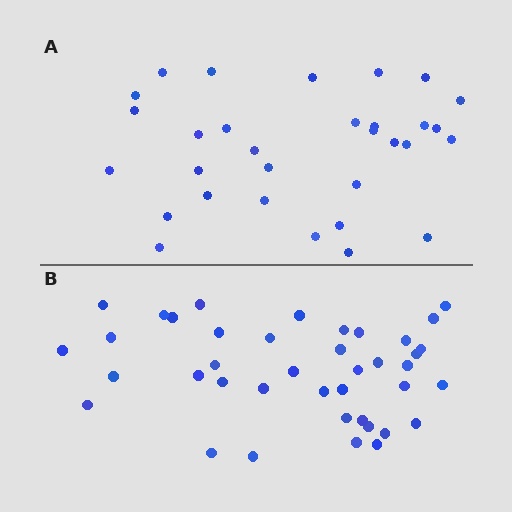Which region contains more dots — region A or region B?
Region B (the bottom region) has more dots.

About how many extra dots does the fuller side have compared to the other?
Region B has roughly 8 or so more dots than region A.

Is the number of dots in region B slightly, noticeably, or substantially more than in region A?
Region B has noticeably more, but not dramatically so. The ratio is roughly 1.3 to 1.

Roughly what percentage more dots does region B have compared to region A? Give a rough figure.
About 30% more.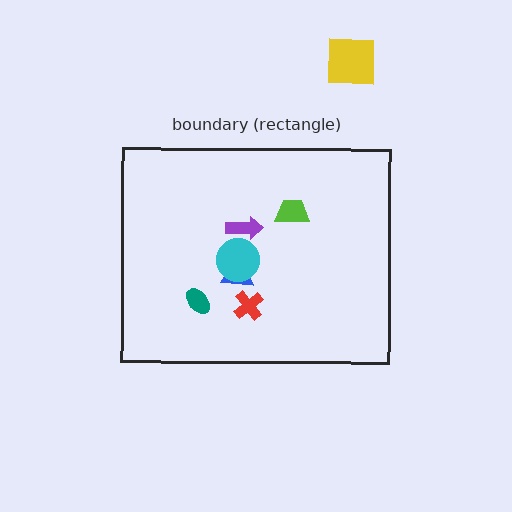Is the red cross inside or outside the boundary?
Inside.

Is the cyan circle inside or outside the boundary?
Inside.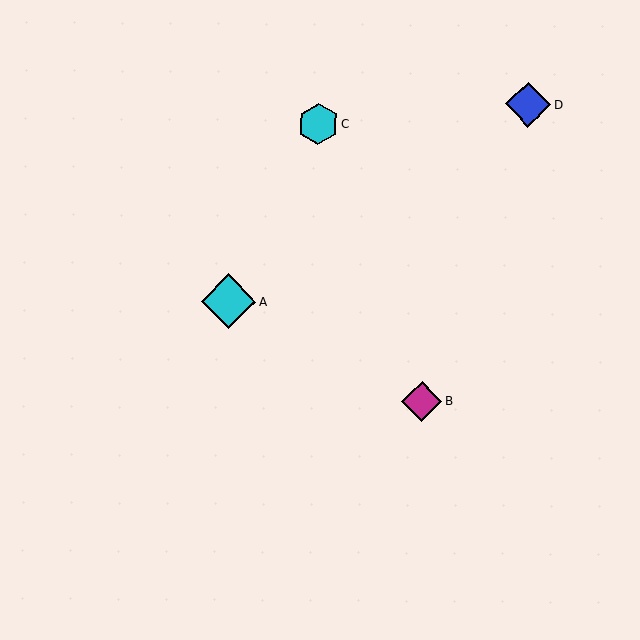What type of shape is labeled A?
Shape A is a cyan diamond.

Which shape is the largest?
The cyan diamond (labeled A) is the largest.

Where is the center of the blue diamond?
The center of the blue diamond is at (528, 104).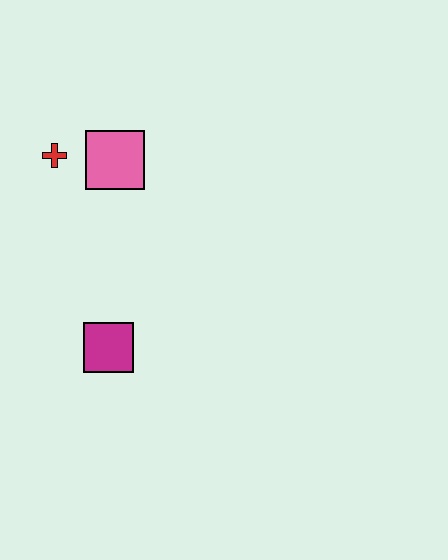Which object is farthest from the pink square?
The magenta square is farthest from the pink square.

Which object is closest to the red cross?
The pink square is closest to the red cross.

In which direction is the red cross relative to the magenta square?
The red cross is above the magenta square.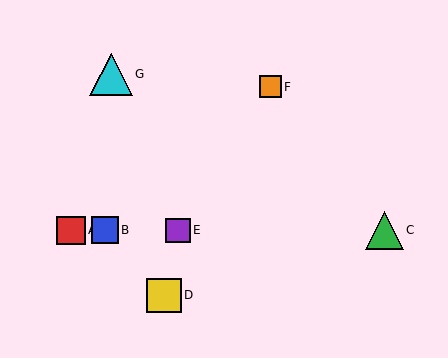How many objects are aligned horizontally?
4 objects (A, B, C, E) are aligned horizontally.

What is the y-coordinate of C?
Object C is at y≈230.